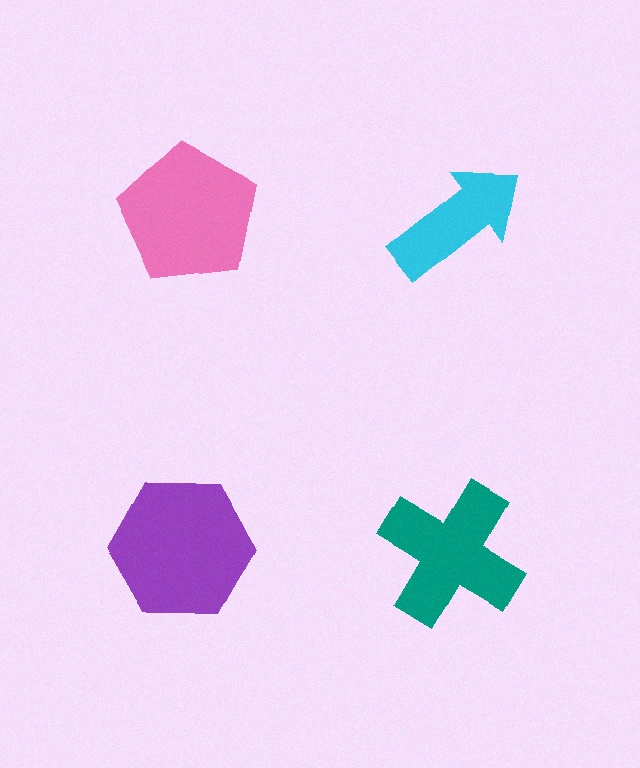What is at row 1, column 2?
A cyan arrow.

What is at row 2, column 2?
A teal cross.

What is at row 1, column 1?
A pink pentagon.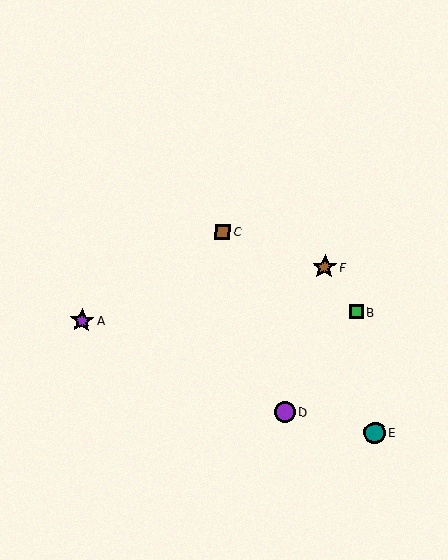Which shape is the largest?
The purple star (labeled A) is the largest.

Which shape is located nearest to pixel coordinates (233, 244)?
The brown square (labeled C) at (223, 232) is nearest to that location.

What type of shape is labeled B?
Shape B is a green square.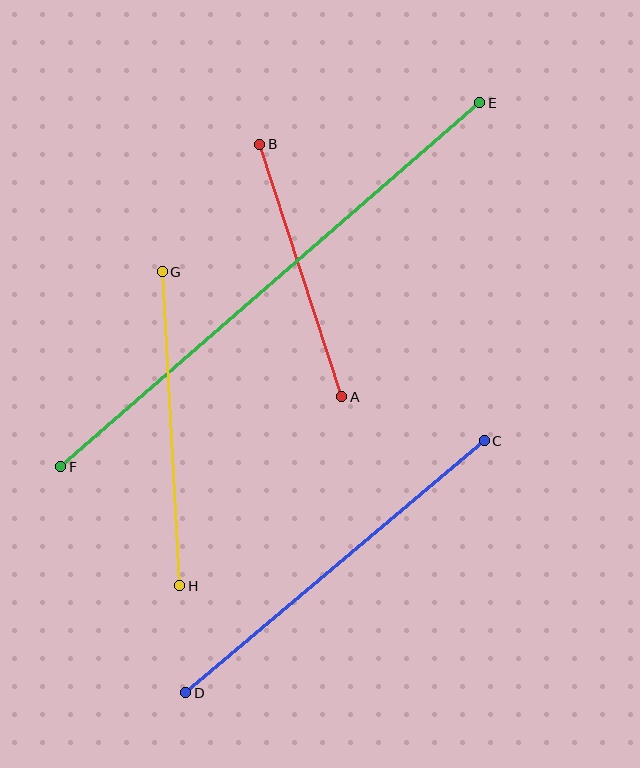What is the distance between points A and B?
The distance is approximately 265 pixels.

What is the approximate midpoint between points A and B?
The midpoint is at approximately (301, 271) pixels.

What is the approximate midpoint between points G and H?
The midpoint is at approximately (171, 429) pixels.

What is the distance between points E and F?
The distance is approximately 555 pixels.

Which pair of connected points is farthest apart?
Points E and F are farthest apart.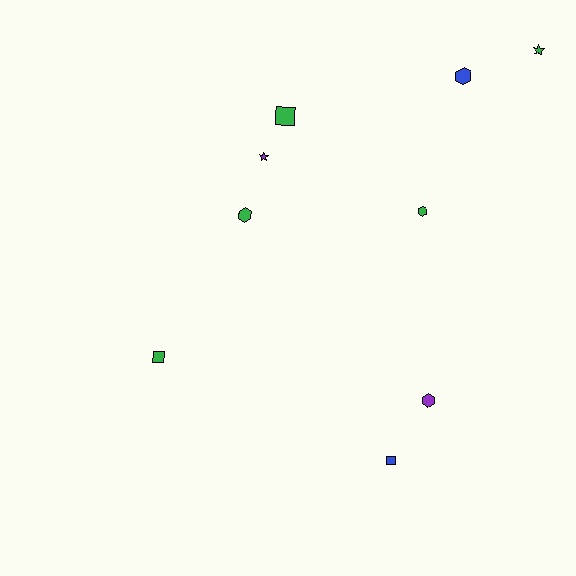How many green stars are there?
There is 1 green star.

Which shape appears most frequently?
Hexagon, with 4 objects.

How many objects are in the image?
There are 9 objects.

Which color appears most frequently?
Green, with 5 objects.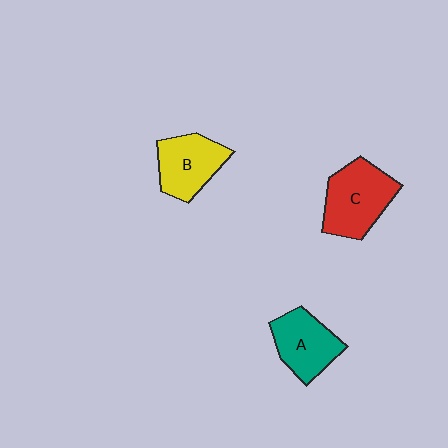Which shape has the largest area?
Shape C (red).